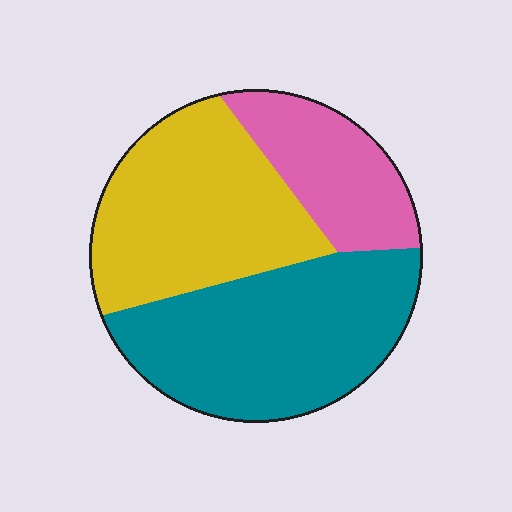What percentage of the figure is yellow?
Yellow takes up between a third and a half of the figure.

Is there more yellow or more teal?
Teal.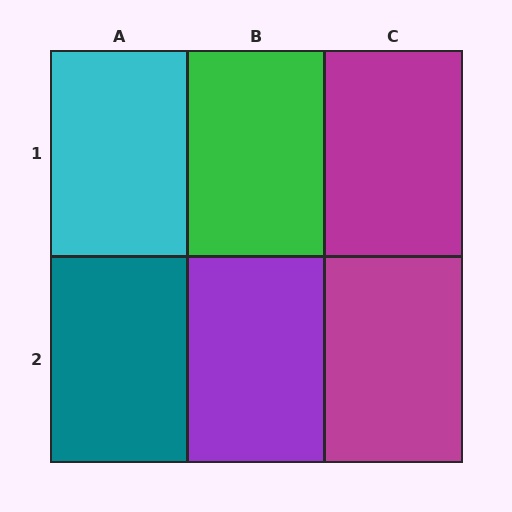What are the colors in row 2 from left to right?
Teal, purple, magenta.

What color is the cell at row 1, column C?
Magenta.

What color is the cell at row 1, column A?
Cyan.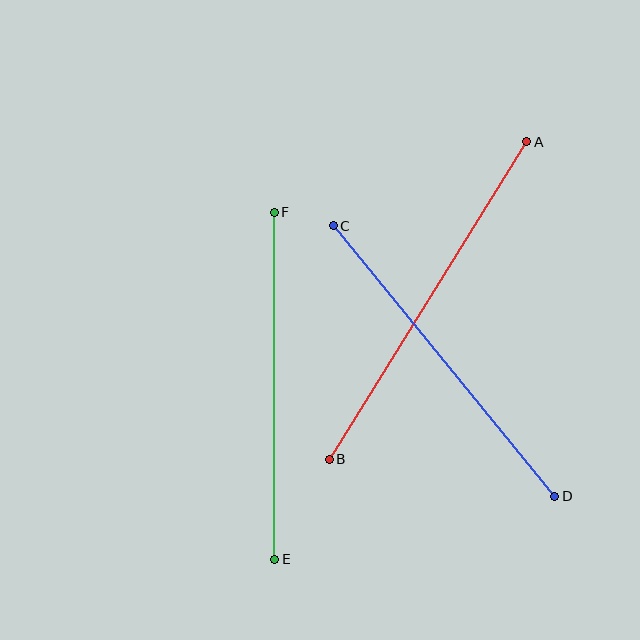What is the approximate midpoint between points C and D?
The midpoint is at approximately (444, 361) pixels.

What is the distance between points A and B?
The distance is approximately 374 pixels.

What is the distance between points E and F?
The distance is approximately 347 pixels.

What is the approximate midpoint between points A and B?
The midpoint is at approximately (428, 301) pixels.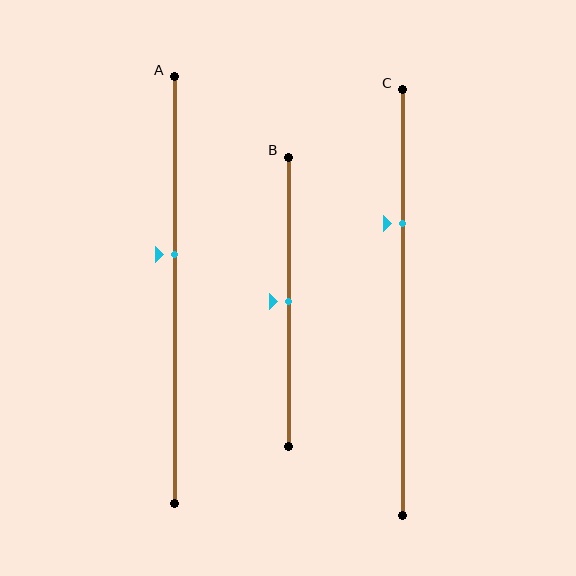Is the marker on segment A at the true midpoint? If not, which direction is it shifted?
No, the marker on segment A is shifted upward by about 8% of the segment length.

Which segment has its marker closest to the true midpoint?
Segment B has its marker closest to the true midpoint.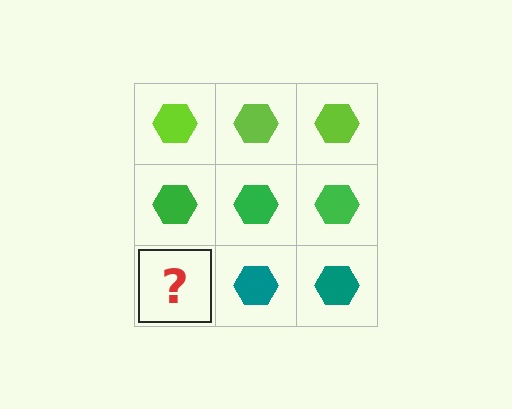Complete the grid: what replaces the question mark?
The question mark should be replaced with a teal hexagon.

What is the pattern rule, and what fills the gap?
The rule is that each row has a consistent color. The gap should be filled with a teal hexagon.